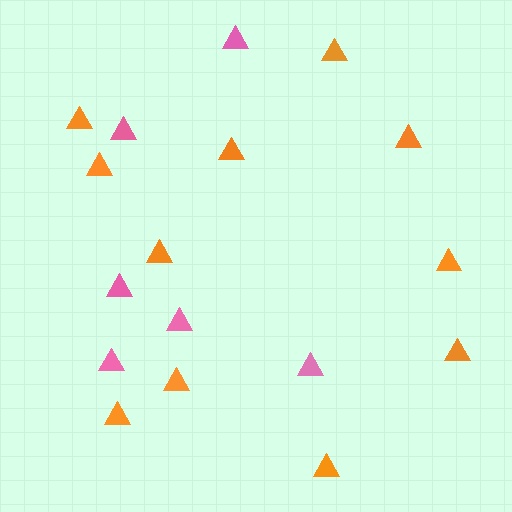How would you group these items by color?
There are 2 groups: one group of pink triangles (6) and one group of orange triangles (11).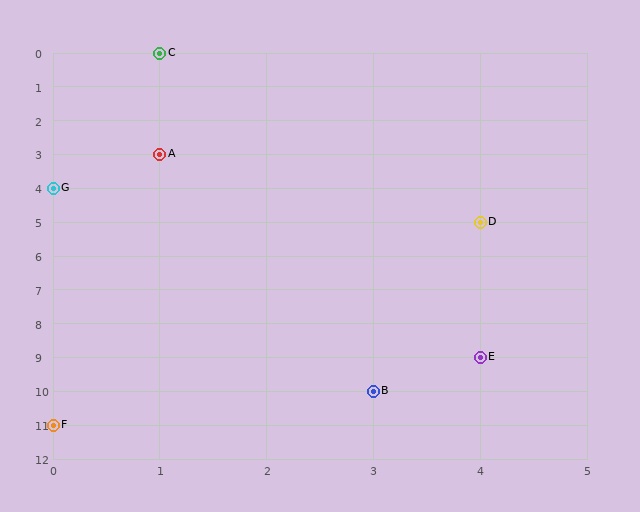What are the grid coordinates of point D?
Point D is at grid coordinates (4, 5).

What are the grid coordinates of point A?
Point A is at grid coordinates (1, 3).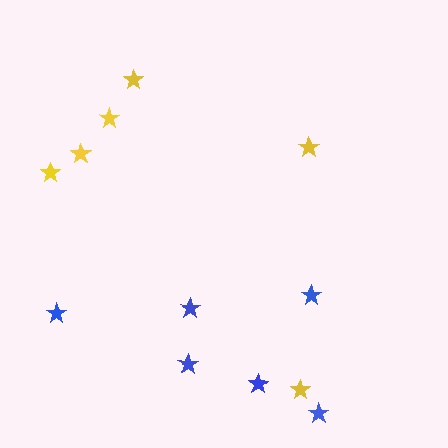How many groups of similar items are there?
There are 2 groups: one group of blue stars (6) and one group of yellow stars (6).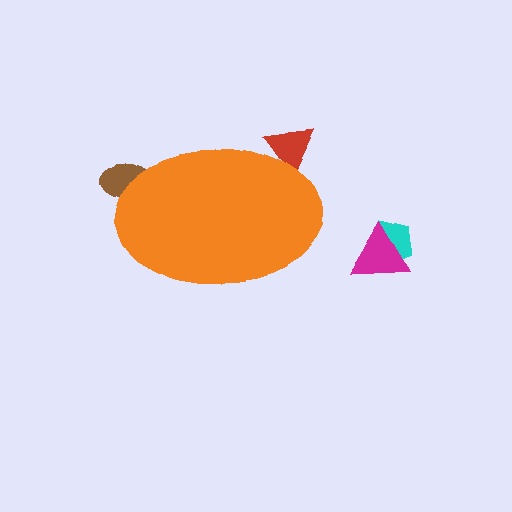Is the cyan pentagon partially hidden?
No, the cyan pentagon is fully visible.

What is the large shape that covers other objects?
An orange ellipse.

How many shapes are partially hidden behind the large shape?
2 shapes are partially hidden.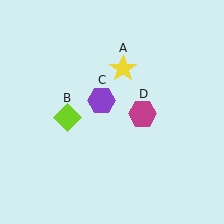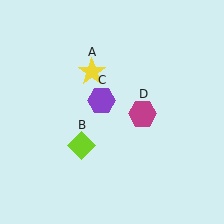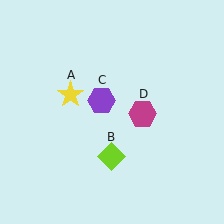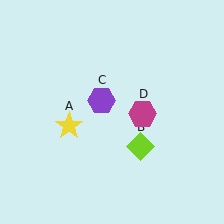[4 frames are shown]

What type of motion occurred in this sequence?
The yellow star (object A), lime diamond (object B) rotated counterclockwise around the center of the scene.